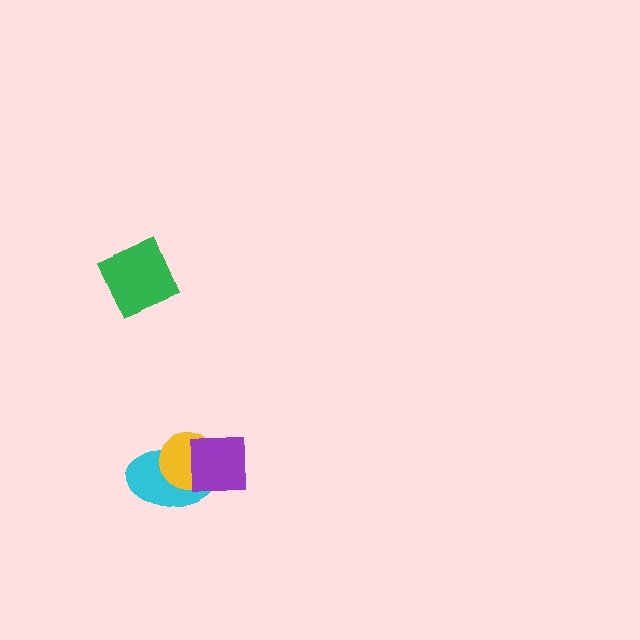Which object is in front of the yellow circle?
The purple square is in front of the yellow circle.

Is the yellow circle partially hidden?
Yes, it is partially covered by another shape.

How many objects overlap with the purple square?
2 objects overlap with the purple square.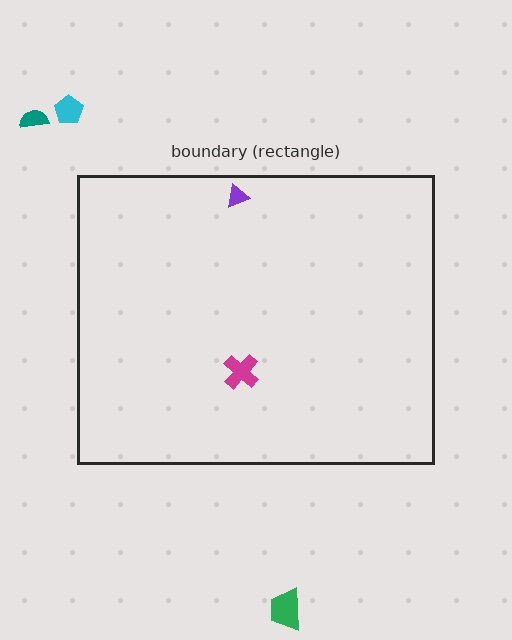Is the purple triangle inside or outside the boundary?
Inside.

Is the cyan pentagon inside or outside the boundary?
Outside.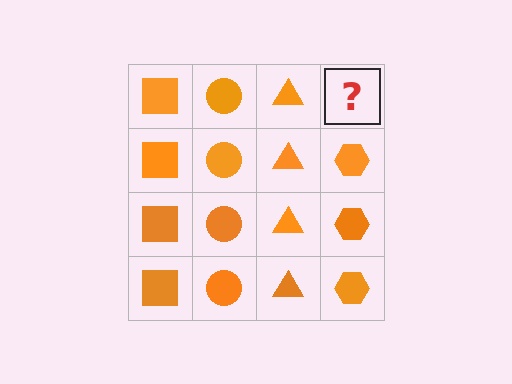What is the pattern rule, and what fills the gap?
The rule is that each column has a consistent shape. The gap should be filled with an orange hexagon.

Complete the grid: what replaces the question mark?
The question mark should be replaced with an orange hexagon.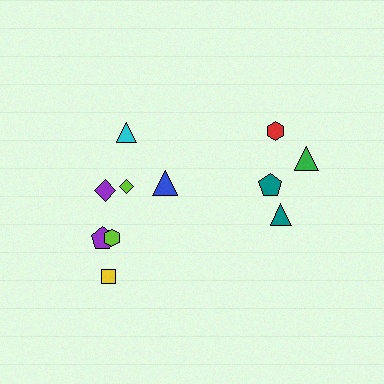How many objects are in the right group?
There are 4 objects.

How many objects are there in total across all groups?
There are 11 objects.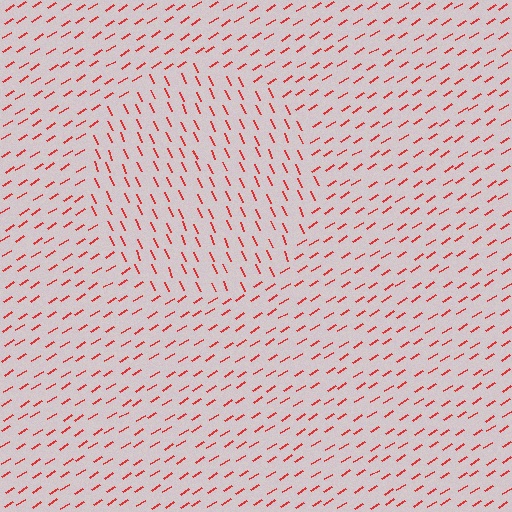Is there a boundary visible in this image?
Yes, there is a texture boundary formed by a change in line orientation.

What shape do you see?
I see a circle.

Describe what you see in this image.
The image is filled with small red line segments. A circle region in the image has lines oriented differently from the surrounding lines, creating a visible texture boundary.